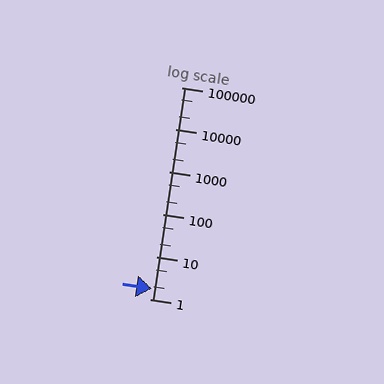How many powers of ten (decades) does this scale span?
The scale spans 5 decades, from 1 to 100000.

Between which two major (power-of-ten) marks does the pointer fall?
The pointer is between 1 and 10.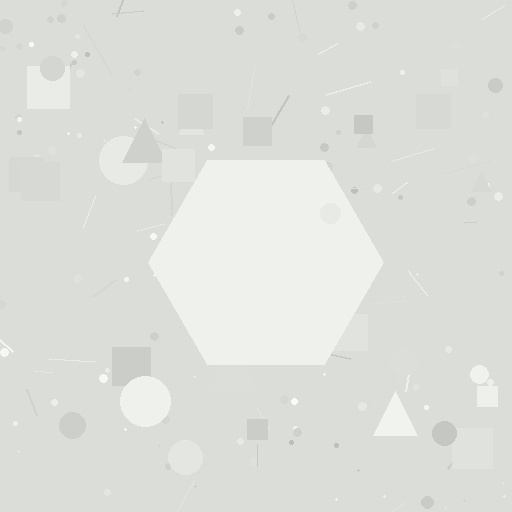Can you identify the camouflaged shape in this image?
The camouflaged shape is a hexagon.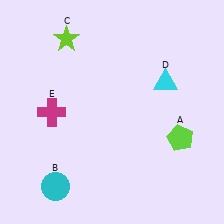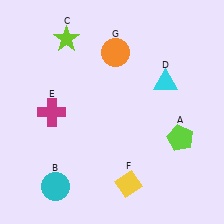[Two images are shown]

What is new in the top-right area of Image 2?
An orange circle (G) was added in the top-right area of Image 2.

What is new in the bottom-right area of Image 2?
A yellow diamond (F) was added in the bottom-right area of Image 2.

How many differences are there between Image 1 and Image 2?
There are 2 differences between the two images.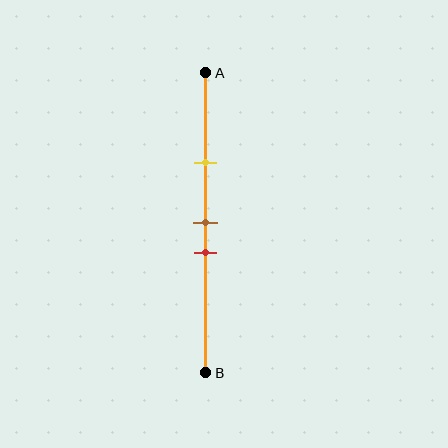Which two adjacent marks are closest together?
The brown and red marks are the closest adjacent pair.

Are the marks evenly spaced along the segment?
No, the marks are not evenly spaced.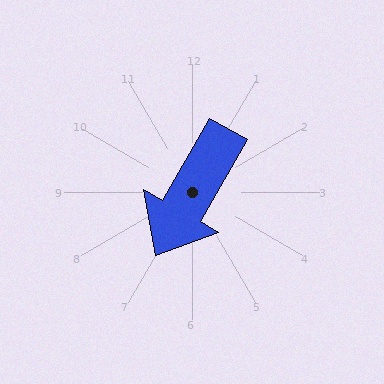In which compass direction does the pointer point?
Southwest.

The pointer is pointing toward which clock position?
Roughly 7 o'clock.